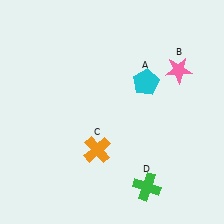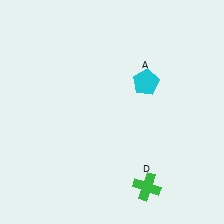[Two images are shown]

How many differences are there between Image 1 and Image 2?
There are 2 differences between the two images.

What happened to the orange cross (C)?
The orange cross (C) was removed in Image 2. It was in the bottom-left area of Image 1.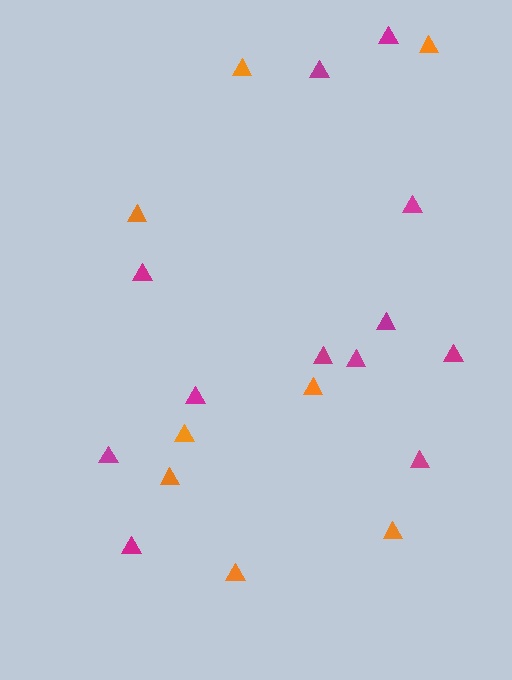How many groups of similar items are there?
There are 2 groups: one group of magenta triangles (12) and one group of orange triangles (8).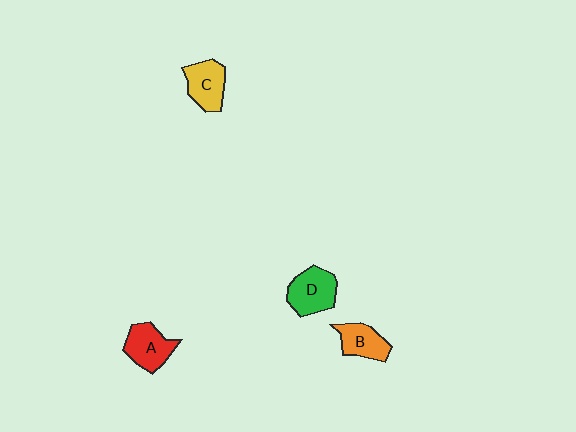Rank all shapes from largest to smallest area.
From largest to smallest: D (green), A (red), C (yellow), B (orange).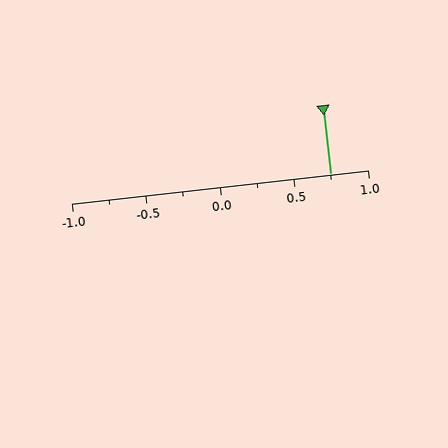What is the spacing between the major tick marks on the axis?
The major ticks are spaced 0.5 apart.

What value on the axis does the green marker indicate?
The marker indicates approximately 0.75.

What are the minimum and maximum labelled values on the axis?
The axis runs from -1.0 to 1.0.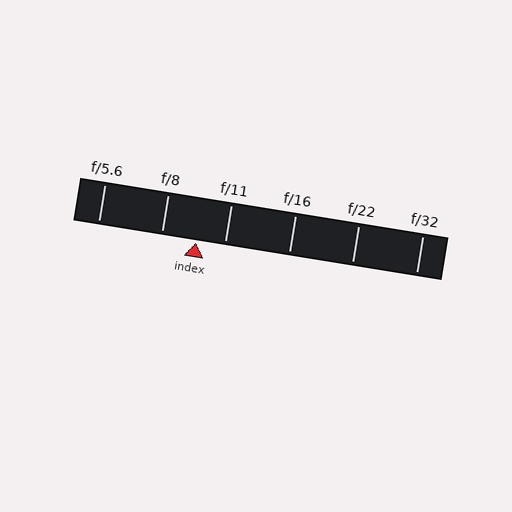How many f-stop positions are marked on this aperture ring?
There are 6 f-stop positions marked.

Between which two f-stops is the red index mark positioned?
The index mark is between f/8 and f/11.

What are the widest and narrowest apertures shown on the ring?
The widest aperture shown is f/5.6 and the narrowest is f/32.